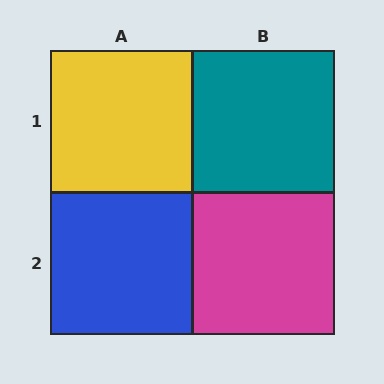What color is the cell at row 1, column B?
Teal.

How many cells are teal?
1 cell is teal.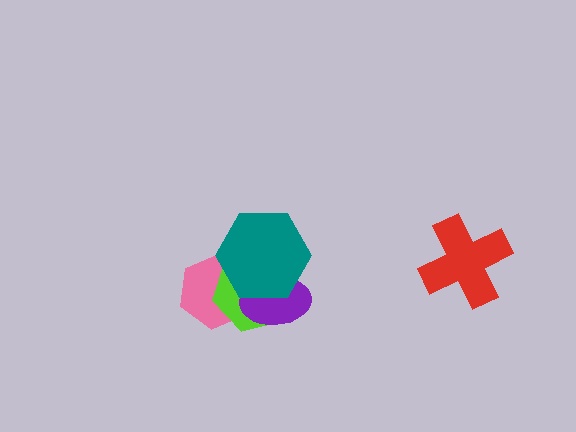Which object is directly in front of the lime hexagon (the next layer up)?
The purple ellipse is directly in front of the lime hexagon.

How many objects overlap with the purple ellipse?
3 objects overlap with the purple ellipse.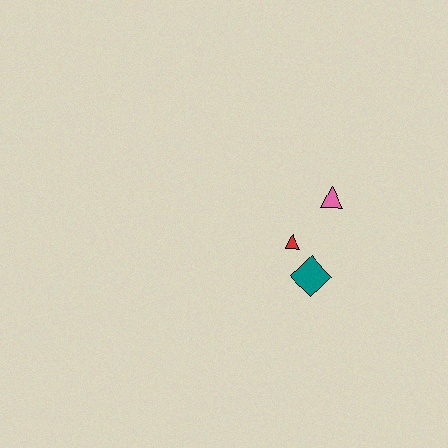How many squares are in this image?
There are no squares.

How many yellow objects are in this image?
There are no yellow objects.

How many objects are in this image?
There are 3 objects.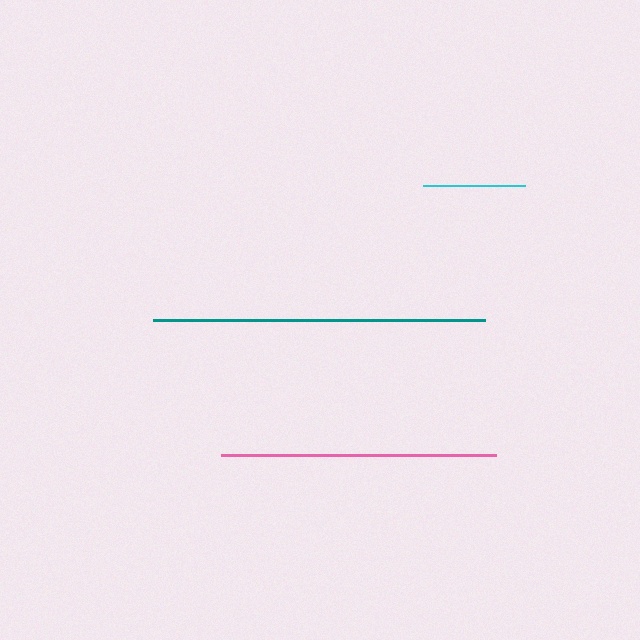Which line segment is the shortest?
The cyan line is the shortest at approximately 103 pixels.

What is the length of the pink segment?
The pink segment is approximately 274 pixels long.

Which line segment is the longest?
The teal line is the longest at approximately 332 pixels.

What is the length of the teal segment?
The teal segment is approximately 332 pixels long.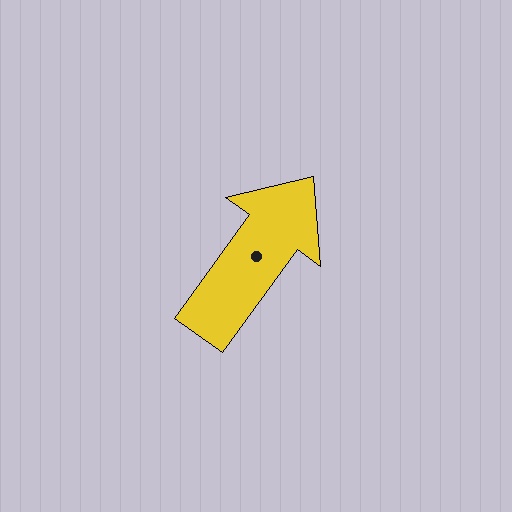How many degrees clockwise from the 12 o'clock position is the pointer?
Approximately 36 degrees.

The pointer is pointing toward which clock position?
Roughly 1 o'clock.